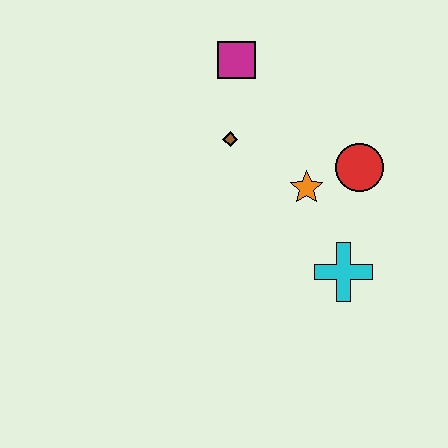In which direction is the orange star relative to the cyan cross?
The orange star is above the cyan cross.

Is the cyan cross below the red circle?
Yes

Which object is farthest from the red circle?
The magenta square is farthest from the red circle.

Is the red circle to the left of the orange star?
No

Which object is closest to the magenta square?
The brown diamond is closest to the magenta square.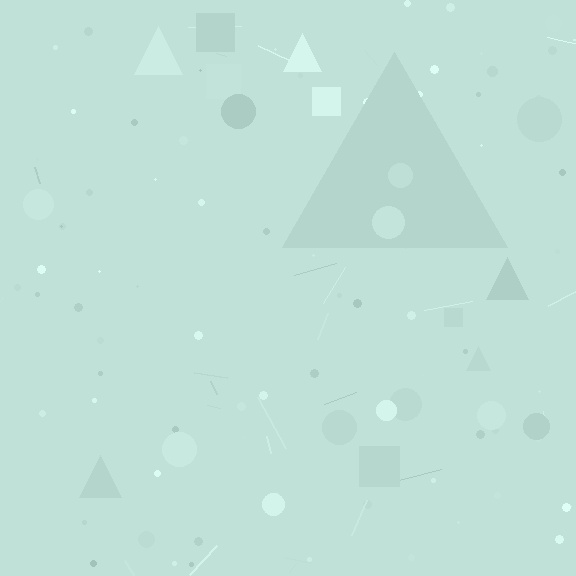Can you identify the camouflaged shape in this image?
The camouflaged shape is a triangle.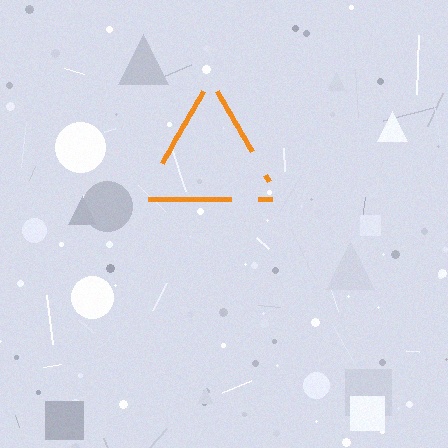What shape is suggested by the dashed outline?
The dashed outline suggests a triangle.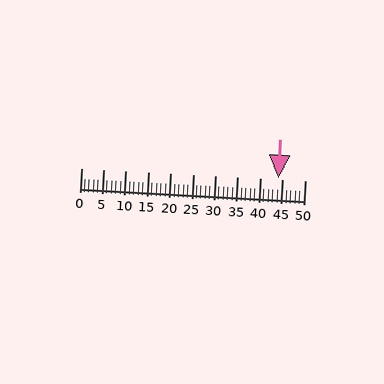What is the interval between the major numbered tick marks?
The major tick marks are spaced 5 units apart.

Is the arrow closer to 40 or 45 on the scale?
The arrow is closer to 45.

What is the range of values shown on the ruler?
The ruler shows values from 0 to 50.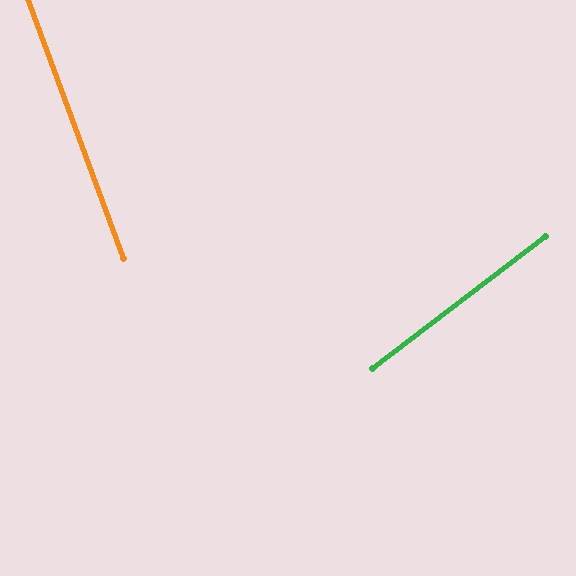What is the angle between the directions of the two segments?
Approximately 73 degrees.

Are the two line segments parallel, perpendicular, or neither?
Neither parallel nor perpendicular — they differ by about 73°.